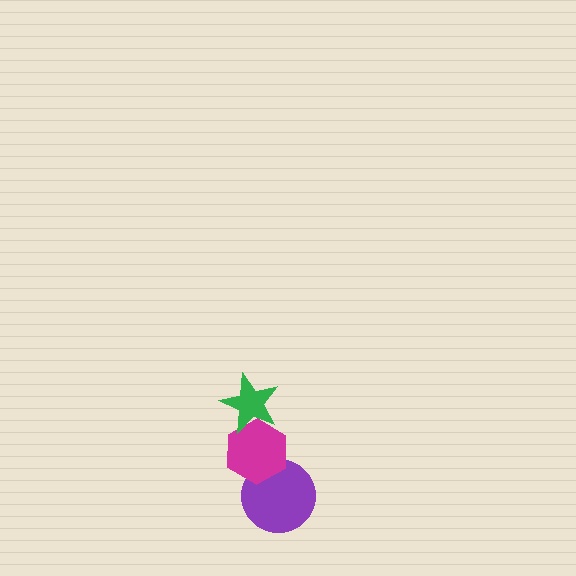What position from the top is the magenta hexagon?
The magenta hexagon is 2nd from the top.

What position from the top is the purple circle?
The purple circle is 3rd from the top.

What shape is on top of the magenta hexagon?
The green star is on top of the magenta hexagon.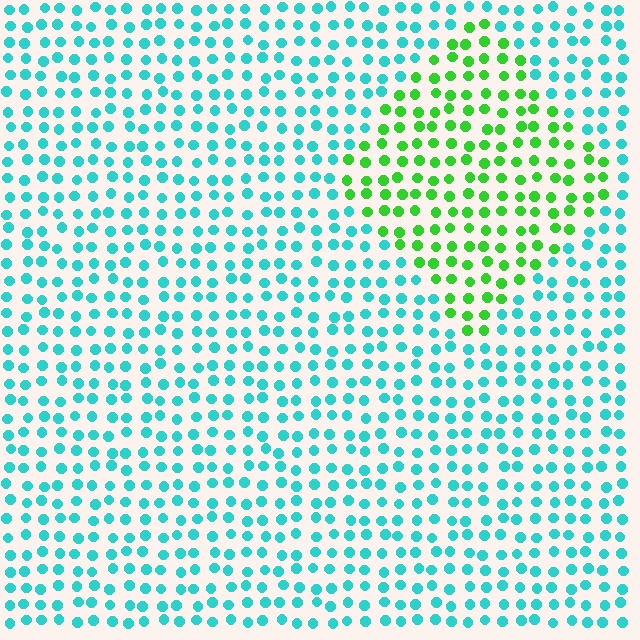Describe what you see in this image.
The image is filled with small cyan elements in a uniform arrangement. A diamond-shaped region is visible where the elements are tinted to a slightly different hue, forming a subtle color boundary.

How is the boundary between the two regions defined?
The boundary is defined purely by a slight shift in hue (about 59 degrees). Spacing, size, and orientation are identical on both sides.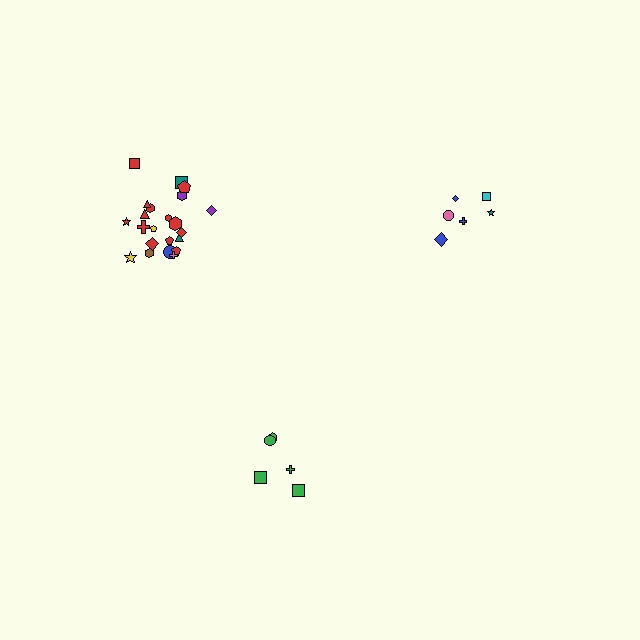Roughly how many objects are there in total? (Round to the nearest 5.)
Roughly 35 objects in total.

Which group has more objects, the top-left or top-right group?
The top-left group.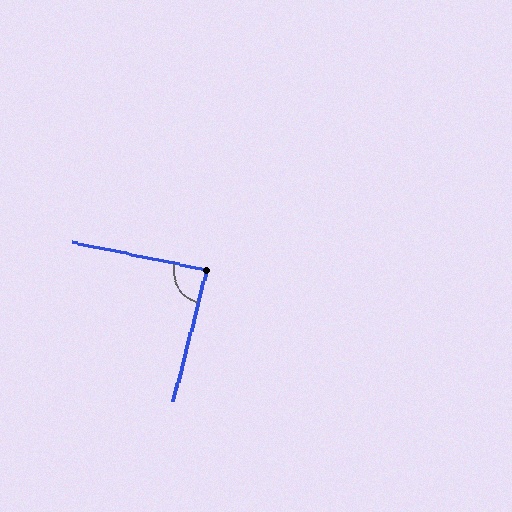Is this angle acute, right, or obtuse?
It is approximately a right angle.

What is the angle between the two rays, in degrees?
Approximately 88 degrees.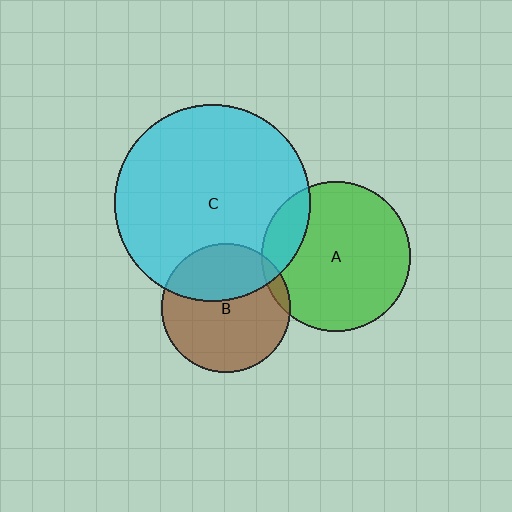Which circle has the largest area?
Circle C (cyan).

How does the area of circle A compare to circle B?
Approximately 1.3 times.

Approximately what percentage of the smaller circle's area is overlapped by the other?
Approximately 15%.